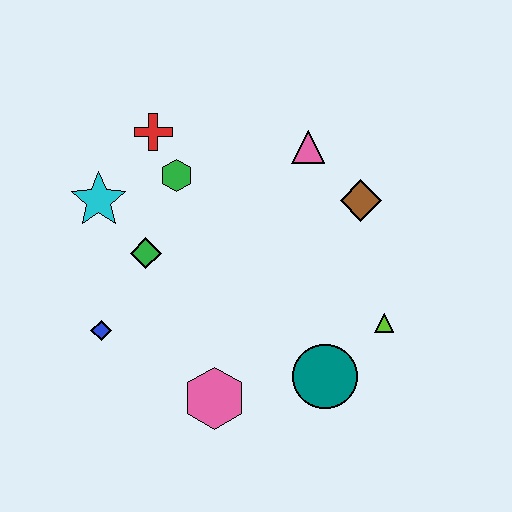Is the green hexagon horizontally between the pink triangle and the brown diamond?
No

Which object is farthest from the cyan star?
The lime triangle is farthest from the cyan star.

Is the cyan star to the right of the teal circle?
No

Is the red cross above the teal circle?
Yes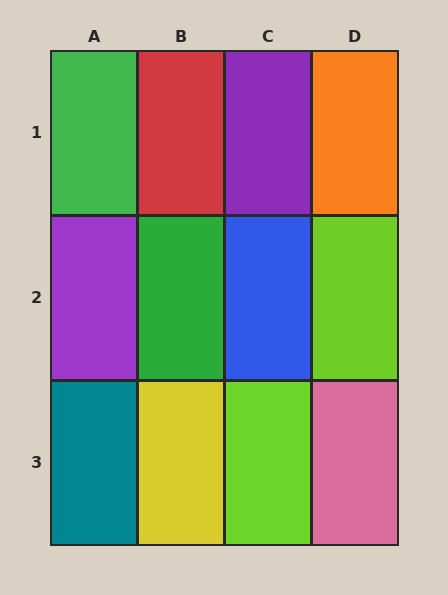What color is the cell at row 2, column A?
Purple.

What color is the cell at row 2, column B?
Green.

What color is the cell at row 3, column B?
Yellow.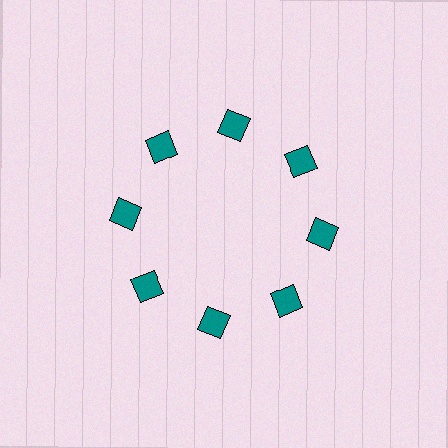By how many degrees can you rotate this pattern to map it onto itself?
The pattern maps onto itself every 45 degrees of rotation.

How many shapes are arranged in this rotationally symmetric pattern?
There are 8 shapes, arranged in 8 groups of 1.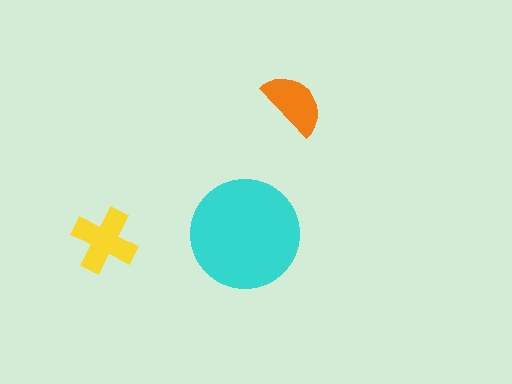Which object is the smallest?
The orange semicircle.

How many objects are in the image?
There are 3 objects in the image.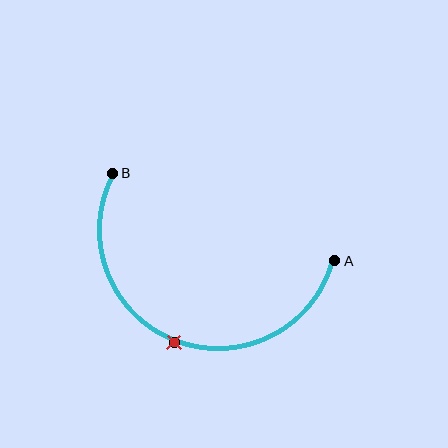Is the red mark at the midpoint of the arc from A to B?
Yes. The red mark lies on the arc at equal arc-length from both A and B — it is the arc midpoint.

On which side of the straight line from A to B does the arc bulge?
The arc bulges below the straight line connecting A and B.